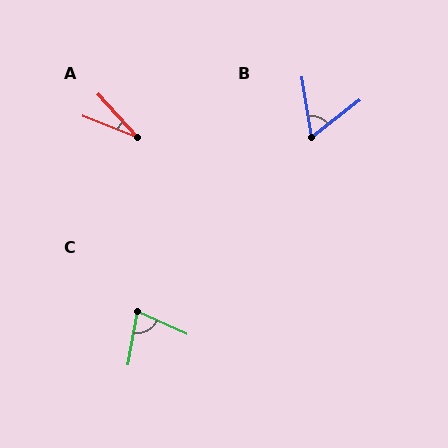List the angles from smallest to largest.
A (26°), B (61°), C (76°).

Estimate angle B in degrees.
Approximately 61 degrees.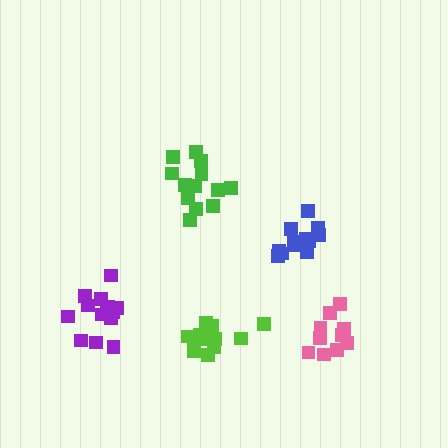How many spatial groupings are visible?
There are 5 spatial groupings.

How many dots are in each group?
Group 1: 10 dots, Group 2: 13 dots, Group 3: 13 dots, Group 4: 14 dots, Group 5: 13 dots (63 total).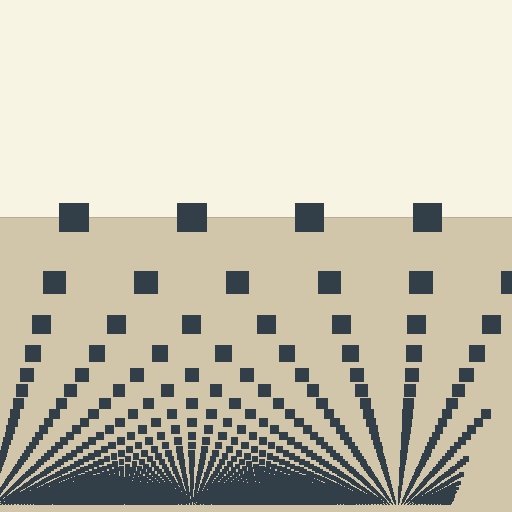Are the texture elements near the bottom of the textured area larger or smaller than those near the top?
Smaller. The gradient is inverted — elements near the bottom are smaller and denser.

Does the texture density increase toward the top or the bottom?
Density increases toward the bottom.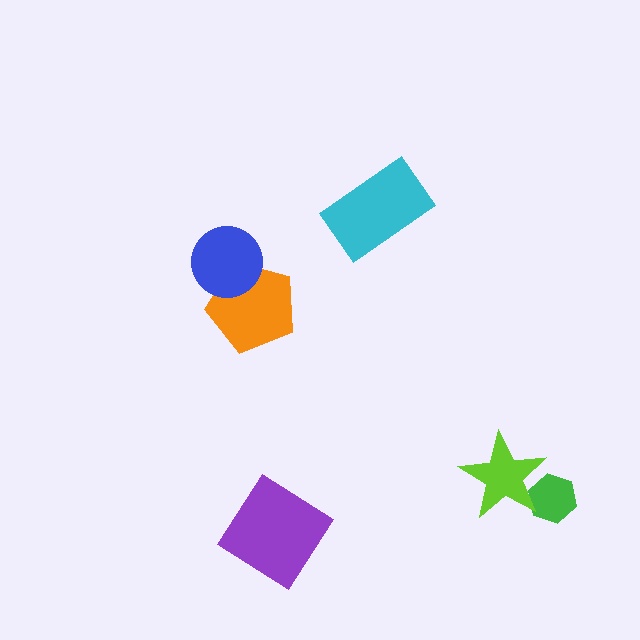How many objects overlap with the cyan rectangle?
0 objects overlap with the cyan rectangle.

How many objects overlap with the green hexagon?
1 object overlaps with the green hexagon.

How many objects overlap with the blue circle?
1 object overlaps with the blue circle.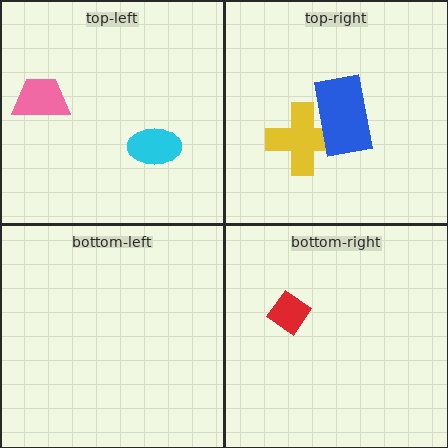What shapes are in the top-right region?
The yellow cross, the blue rectangle.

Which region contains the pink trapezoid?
The top-left region.